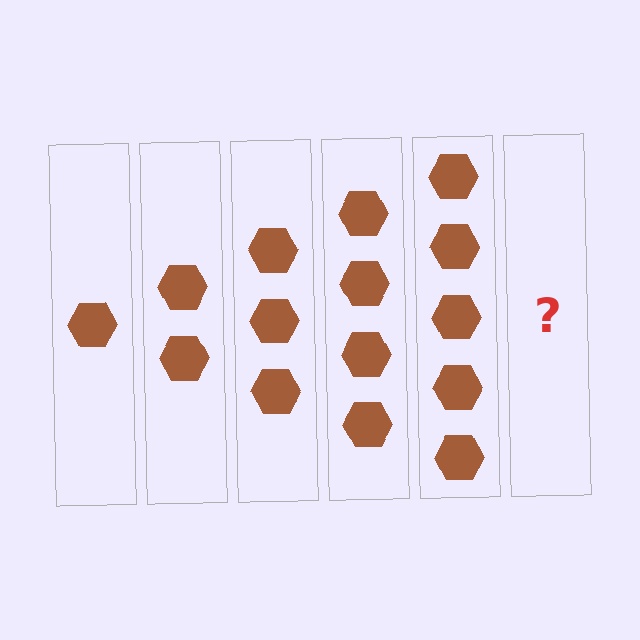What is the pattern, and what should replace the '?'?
The pattern is that each step adds one more hexagon. The '?' should be 6 hexagons.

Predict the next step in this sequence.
The next step is 6 hexagons.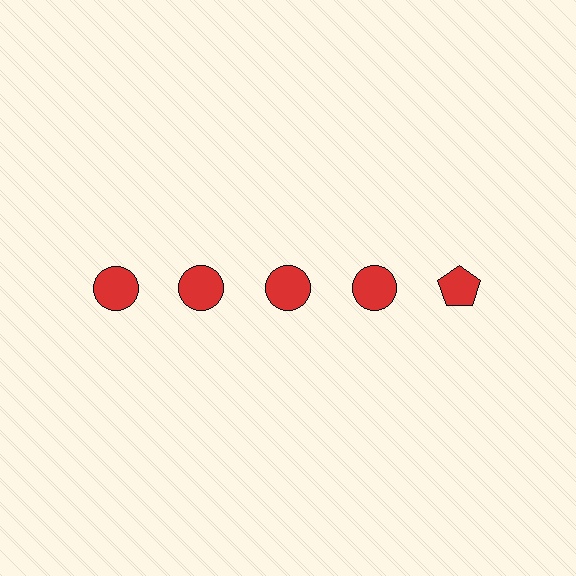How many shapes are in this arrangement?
There are 5 shapes arranged in a grid pattern.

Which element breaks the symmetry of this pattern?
The red pentagon in the top row, rightmost column breaks the symmetry. All other shapes are red circles.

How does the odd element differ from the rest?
It has a different shape: pentagon instead of circle.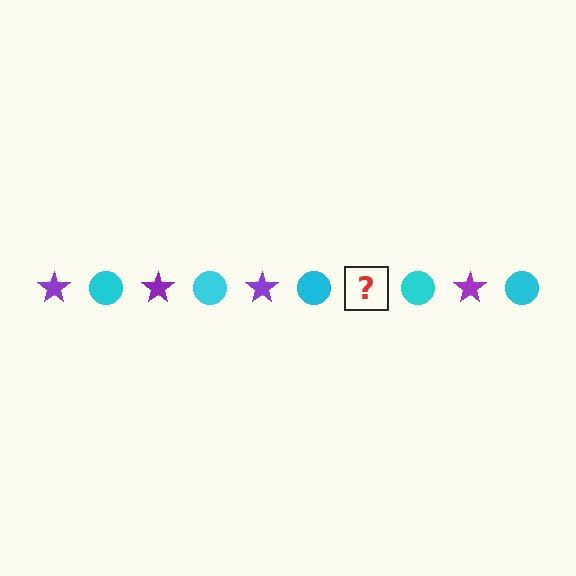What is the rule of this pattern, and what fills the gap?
The rule is that the pattern alternates between purple star and cyan circle. The gap should be filled with a purple star.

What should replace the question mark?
The question mark should be replaced with a purple star.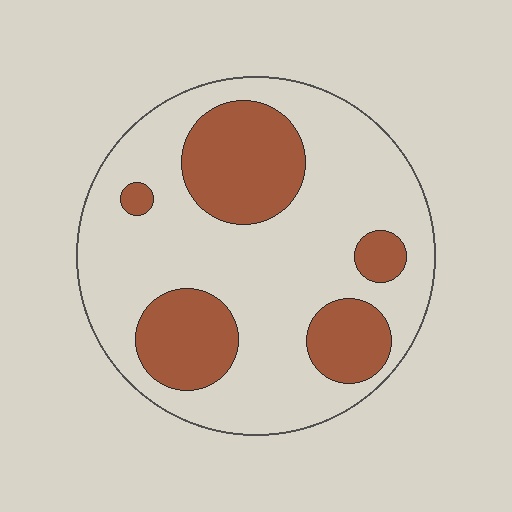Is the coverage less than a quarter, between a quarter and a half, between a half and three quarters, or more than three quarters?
Between a quarter and a half.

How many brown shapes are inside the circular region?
5.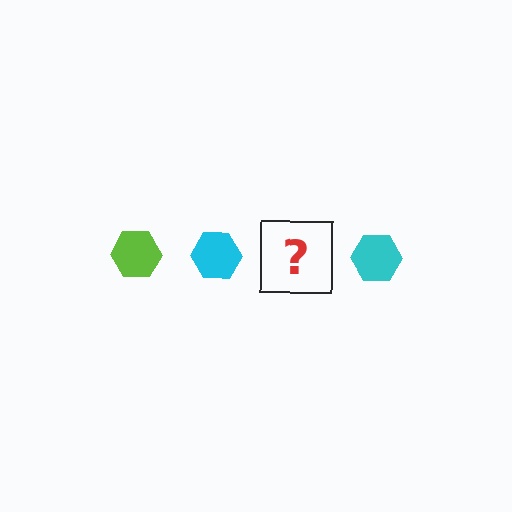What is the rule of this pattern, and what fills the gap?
The rule is that the pattern cycles through lime, cyan hexagons. The gap should be filled with a lime hexagon.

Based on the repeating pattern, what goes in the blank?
The blank should be a lime hexagon.